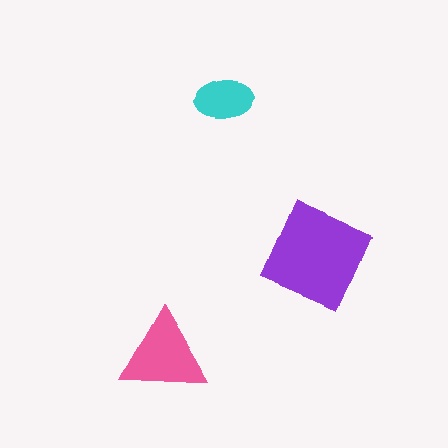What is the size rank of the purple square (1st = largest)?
1st.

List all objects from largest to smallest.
The purple square, the pink triangle, the cyan ellipse.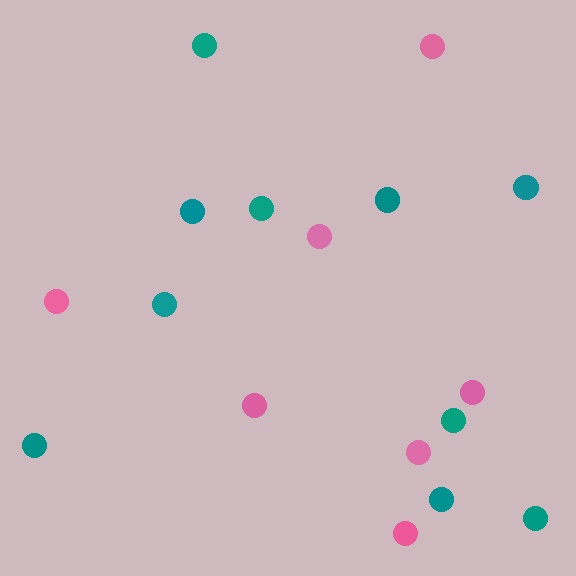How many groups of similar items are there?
There are 2 groups: one group of teal circles (10) and one group of pink circles (7).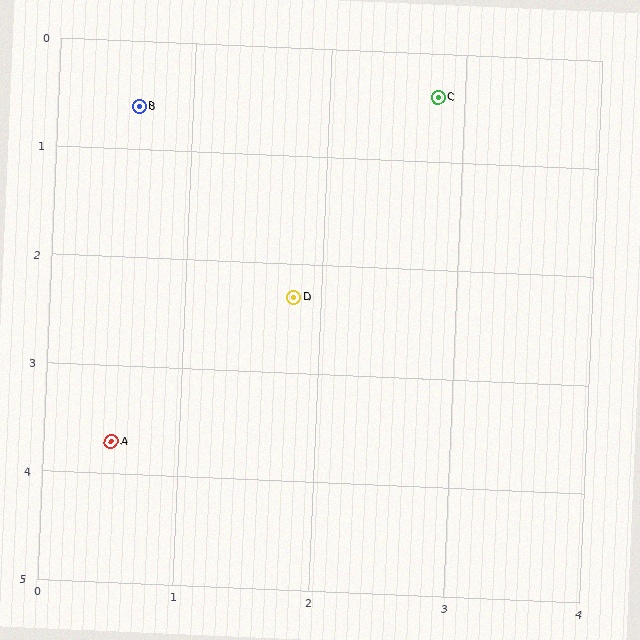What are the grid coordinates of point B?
Point B is at approximately (0.6, 0.6).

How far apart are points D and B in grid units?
Points D and B are about 2.1 grid units apart.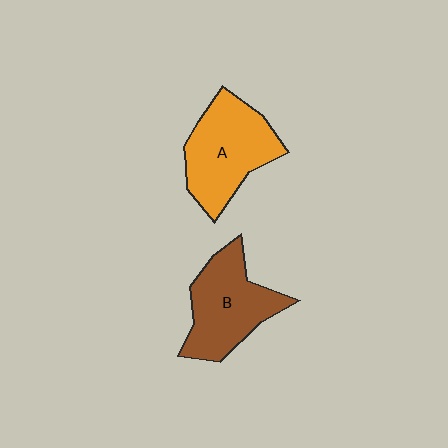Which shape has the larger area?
Shape A (orange).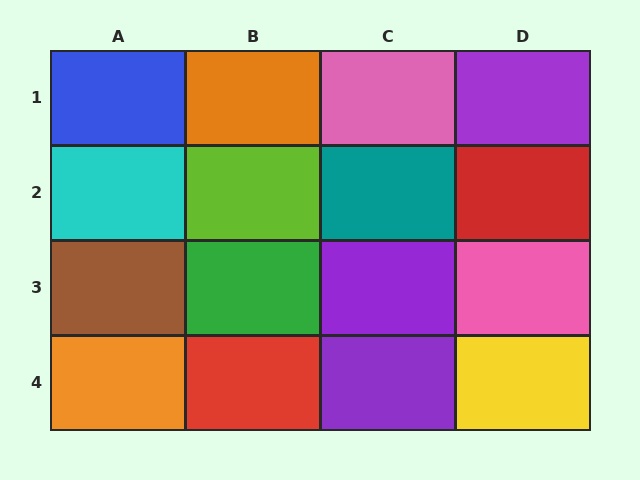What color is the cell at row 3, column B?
Green.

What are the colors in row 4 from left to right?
Orange, red, purple, yellow.